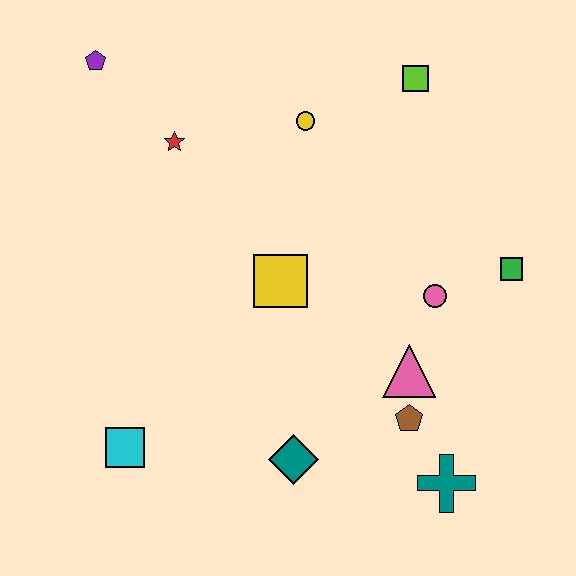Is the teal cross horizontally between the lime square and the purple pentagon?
No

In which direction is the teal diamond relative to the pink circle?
The teal diamond is below the pink circle.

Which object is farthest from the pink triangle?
The purple pentagon is farthest from the pink triangle.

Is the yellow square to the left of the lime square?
Yes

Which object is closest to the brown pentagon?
The pink triangle is closest to the brown pentagon.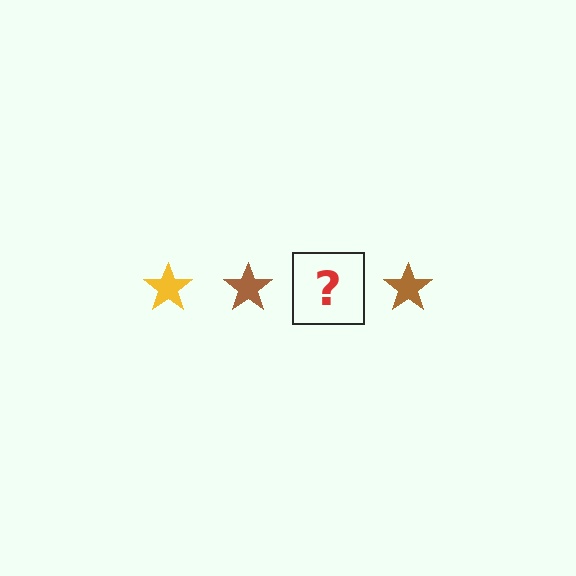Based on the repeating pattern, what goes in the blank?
The blank should be a yellow star.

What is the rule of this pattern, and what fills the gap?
The rule is that the pattern cycles through yellow, brown stars. The gap should be filled with a yellow star.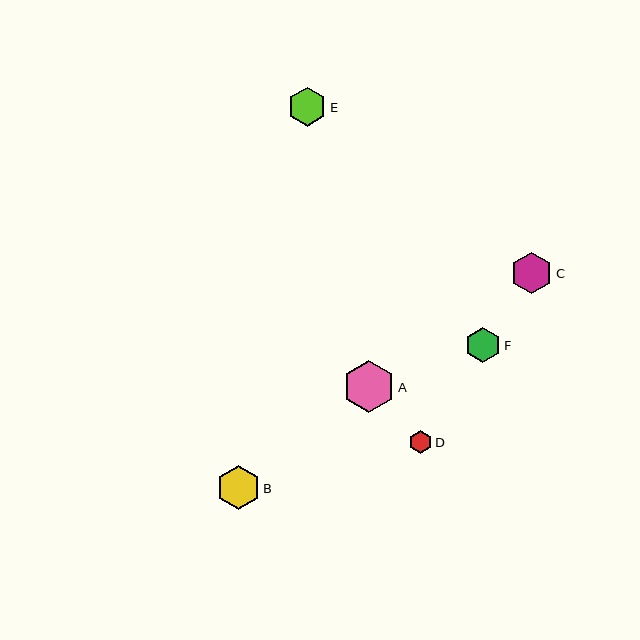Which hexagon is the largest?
Hexagon A is the largest with a size of approximately 52 pixels.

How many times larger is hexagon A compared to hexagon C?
Hexagon A is approximately 1.3 times the size of hexagon C.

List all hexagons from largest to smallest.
From largest to smallest: A, B, C, E, F, D.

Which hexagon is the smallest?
Hexagon D is the smallest with a size of approximately 24 pixels.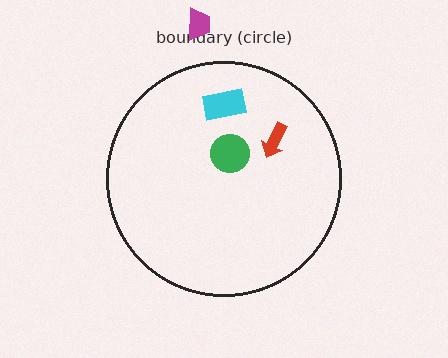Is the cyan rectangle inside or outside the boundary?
Inside.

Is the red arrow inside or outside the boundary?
Inside.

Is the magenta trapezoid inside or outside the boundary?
Outside.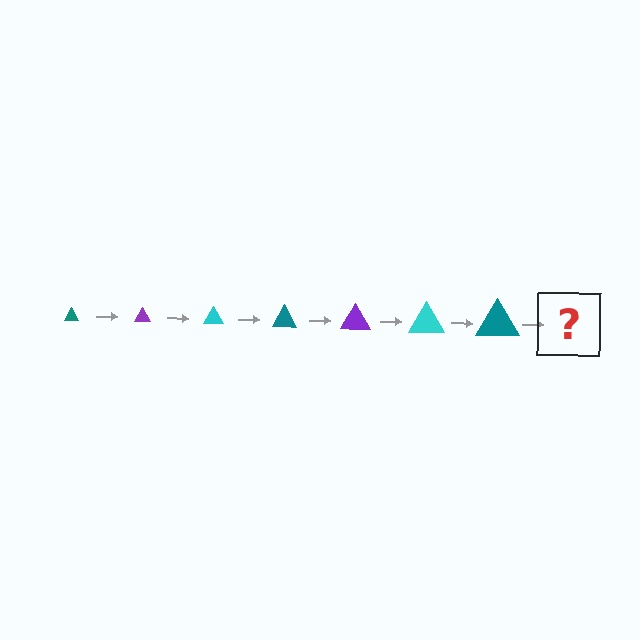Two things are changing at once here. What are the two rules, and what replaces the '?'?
The two rules are that the triangle grows larger each step and the color cycles through teal, purple, and cyan. The '?' should be a purple triangle, larger than the previous one.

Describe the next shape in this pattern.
It should be a purple triangle, larger than the previous one.